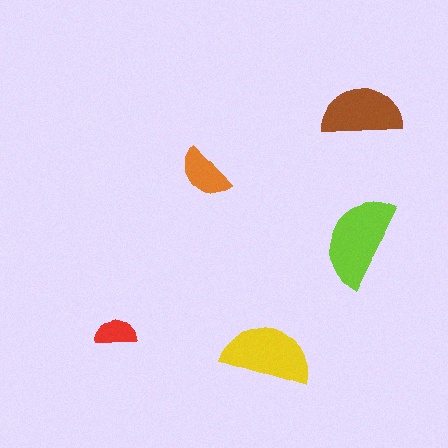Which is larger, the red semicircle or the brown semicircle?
The brown one.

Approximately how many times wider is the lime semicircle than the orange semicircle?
About 1.5 times wider.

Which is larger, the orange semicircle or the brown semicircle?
The brown one.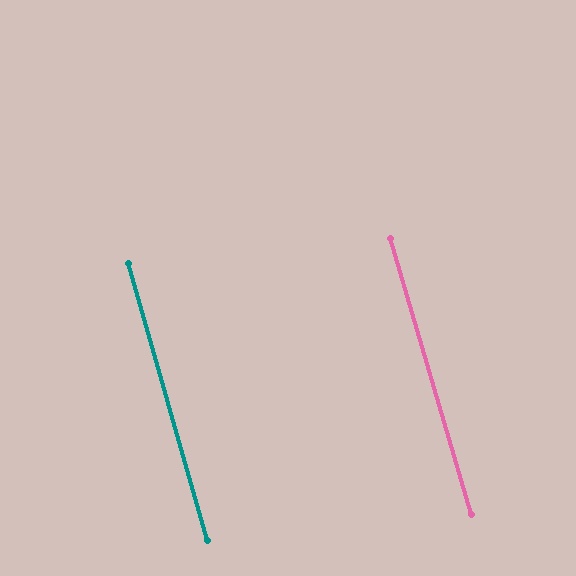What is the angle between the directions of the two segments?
Approximately 0 degrees.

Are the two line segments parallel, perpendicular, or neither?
Parallel — their directions differ by only 0.3°.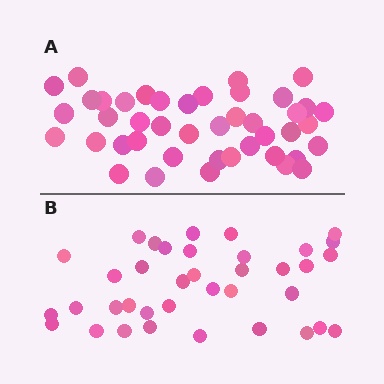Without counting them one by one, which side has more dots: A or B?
Region A (the top region) has more dots.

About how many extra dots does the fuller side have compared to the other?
Region A has about 6 more dots than region B.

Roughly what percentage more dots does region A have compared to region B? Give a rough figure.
About 15% more.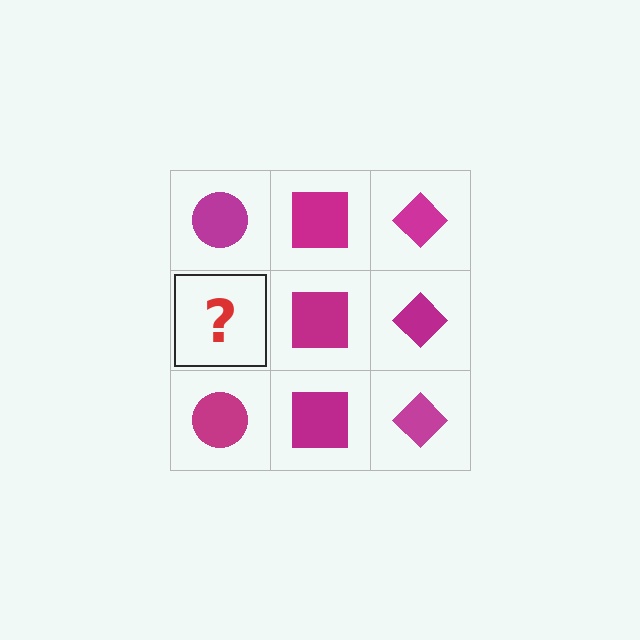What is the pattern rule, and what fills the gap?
The rule is that each column has a consistent shape. The gap should be filled with a magenta circle.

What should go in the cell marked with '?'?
The missing cell should contain a magenta circle.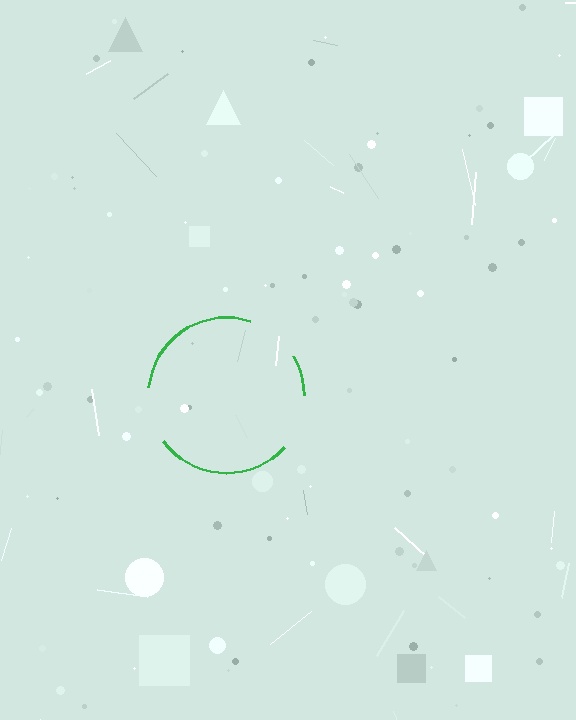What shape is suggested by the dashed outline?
The dashed outline suggests a circle.